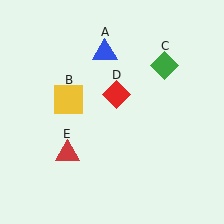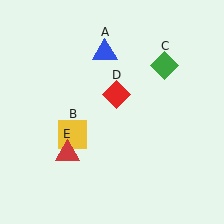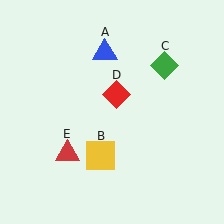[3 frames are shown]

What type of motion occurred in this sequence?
The yellow square (object B) rotated counterclockwise around the center of the scene.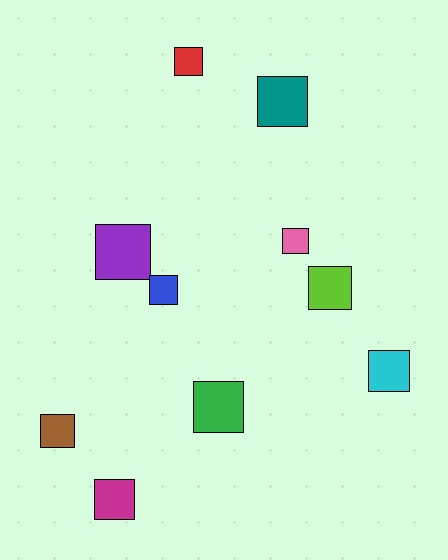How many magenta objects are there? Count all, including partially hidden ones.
There is 1 magenta object.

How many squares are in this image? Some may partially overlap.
There are 10 squares.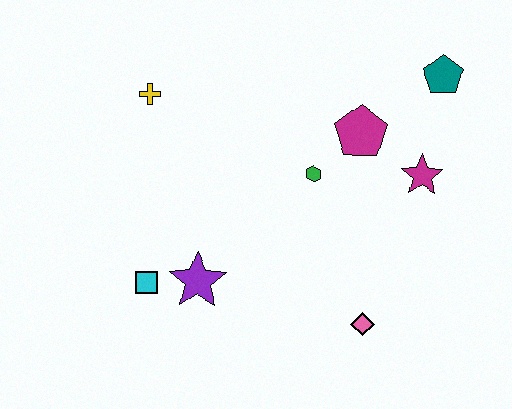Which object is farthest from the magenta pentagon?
The cyan square is farthest from the magenta pentagon.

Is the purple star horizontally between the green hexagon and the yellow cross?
Yes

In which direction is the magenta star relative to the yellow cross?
The magenta star is to the right of the yellow cross.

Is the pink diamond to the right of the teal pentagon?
No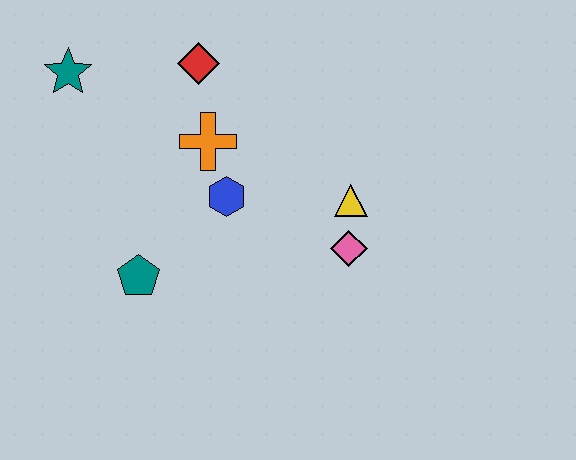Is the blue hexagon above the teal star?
No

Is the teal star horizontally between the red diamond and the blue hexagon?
No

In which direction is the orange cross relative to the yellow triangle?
The orange cross is to the left of the yellow triangle.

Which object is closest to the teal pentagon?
The blue hexagon is closest to the teal pentagon.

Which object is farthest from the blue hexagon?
The teal star is farthest from the blue hexagon.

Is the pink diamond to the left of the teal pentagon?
No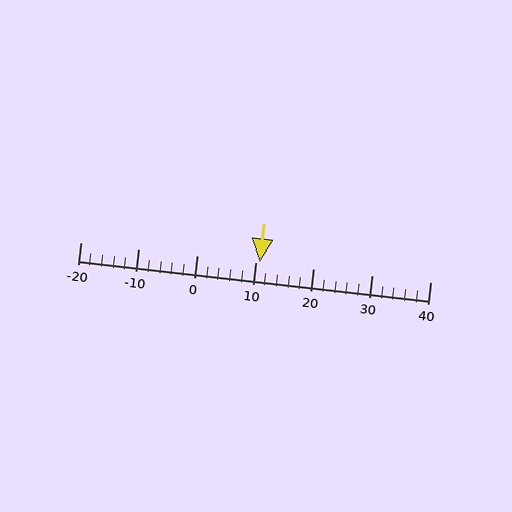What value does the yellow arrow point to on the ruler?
The yellow arrow points to approximately 11.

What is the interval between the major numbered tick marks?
The major tick marks are spaced 10 units apart.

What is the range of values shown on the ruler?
The ruler shows values from -20 to 40.